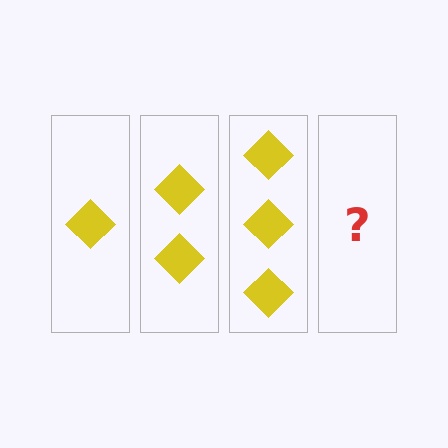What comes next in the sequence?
The next element should be 4 diamonds.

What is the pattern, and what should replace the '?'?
The pattern is that each step adds one more diamond. The '?' should be 4 diamonds.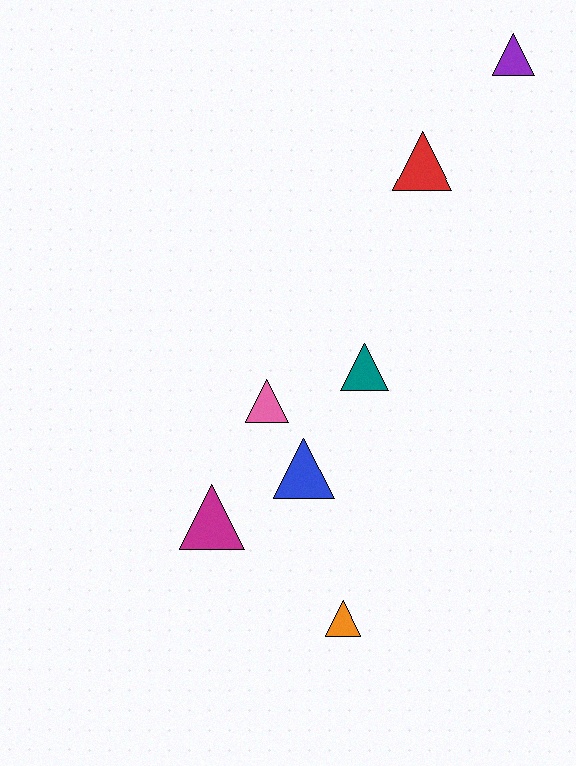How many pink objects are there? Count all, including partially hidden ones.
There is 1 pink object.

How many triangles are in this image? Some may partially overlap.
There are 7 triangles.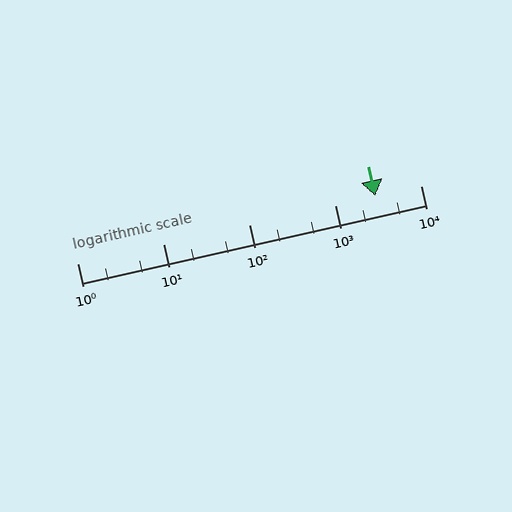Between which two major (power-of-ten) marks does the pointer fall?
The pointer is between 1000 and 10000.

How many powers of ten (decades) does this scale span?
The scale spans 4 decades, from 1 to 10000.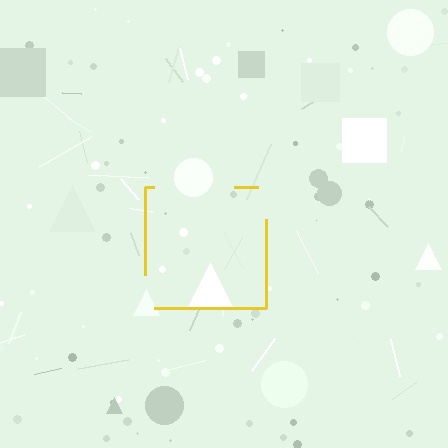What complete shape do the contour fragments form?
The contour fragments form a square.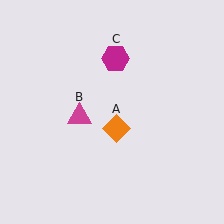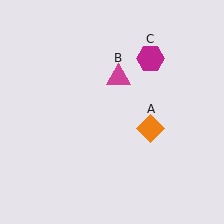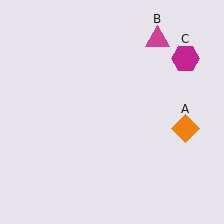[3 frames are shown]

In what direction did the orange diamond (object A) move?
The orange diamond (object A) moved right.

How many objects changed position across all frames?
3 objects changed position: orange diamond (object A), magenta triangle (object B), magenta hexagon (object C).